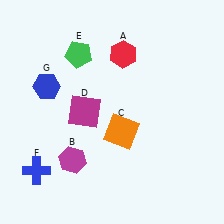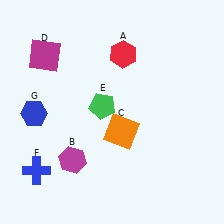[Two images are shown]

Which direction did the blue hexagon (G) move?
The blue hexagon (G) moved down.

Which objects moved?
The objects that moved are: the magenta square (D), the green pentagon (E), the blue hexagon (G).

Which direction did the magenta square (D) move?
The magenta square (D) moved up.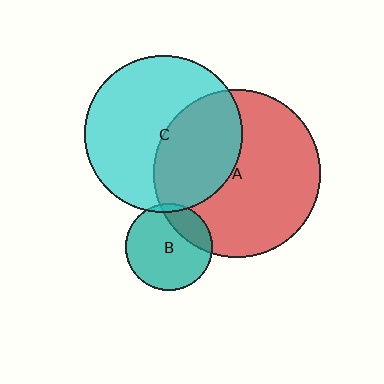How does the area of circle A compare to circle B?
Approximately 3.7 times.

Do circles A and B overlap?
Yes.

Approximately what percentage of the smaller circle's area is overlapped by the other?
Approximately 25%.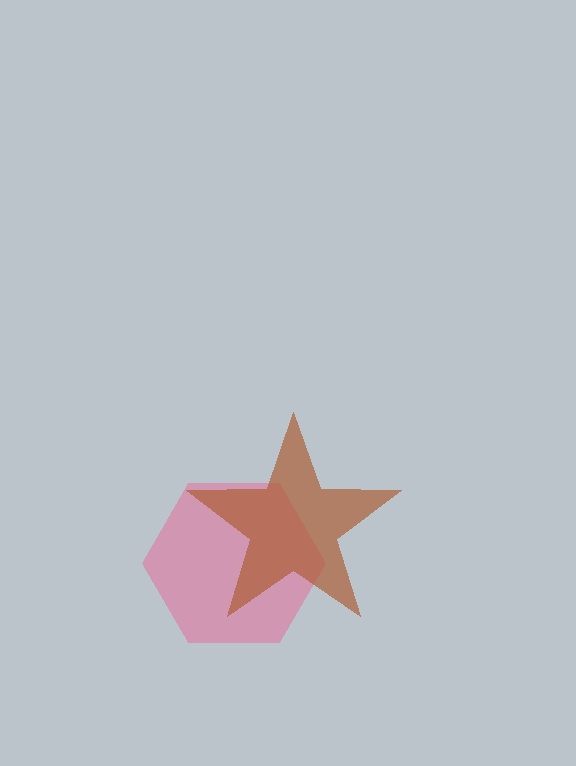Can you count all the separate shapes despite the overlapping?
Yes, there are 2 separate shapes.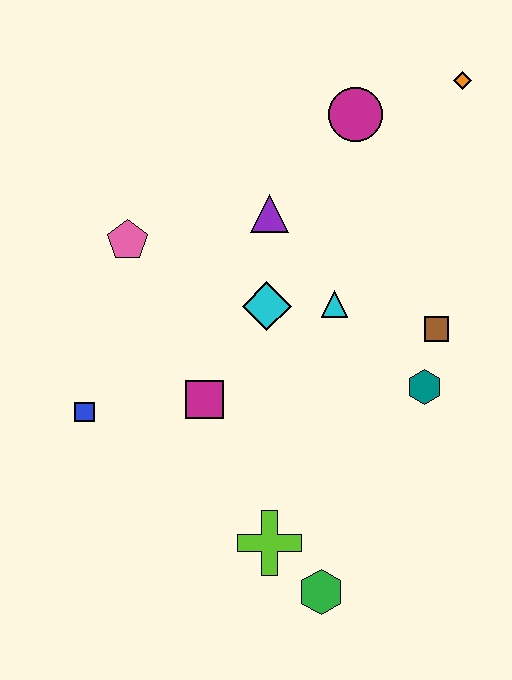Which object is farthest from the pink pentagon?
The green hexagon is farthest from the pink pentagon.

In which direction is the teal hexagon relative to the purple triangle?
The teal hexagon is below the purple triangle.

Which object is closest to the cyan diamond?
The cyan triangle is closest to the cyan diamond.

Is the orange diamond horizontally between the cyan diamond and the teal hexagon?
No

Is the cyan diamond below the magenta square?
No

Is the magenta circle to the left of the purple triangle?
No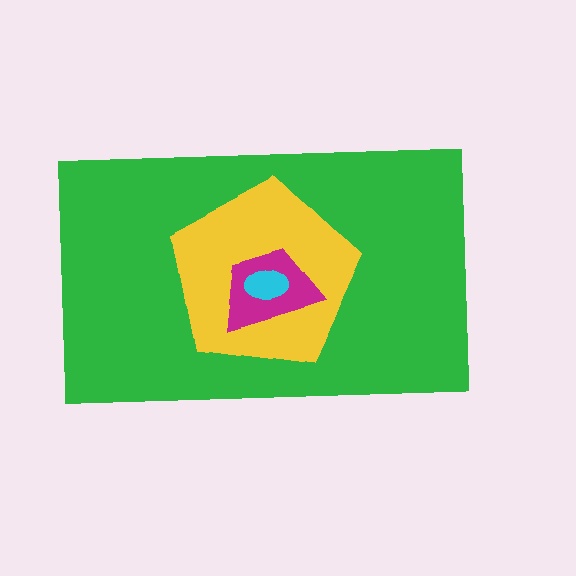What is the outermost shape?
The green rectangle.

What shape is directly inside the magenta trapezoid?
The cyan ellipse.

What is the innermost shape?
The cyan ellipse.